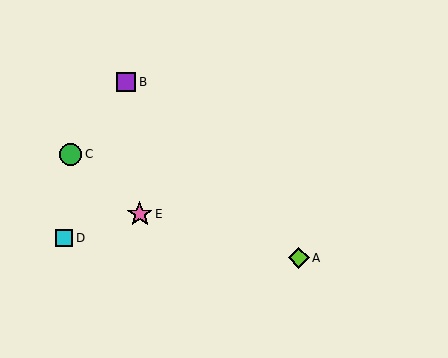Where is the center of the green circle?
The center of the green circle is at (71, 154).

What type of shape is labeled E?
Shape E is a pink star.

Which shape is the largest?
The pink star (labeled E) is the largest.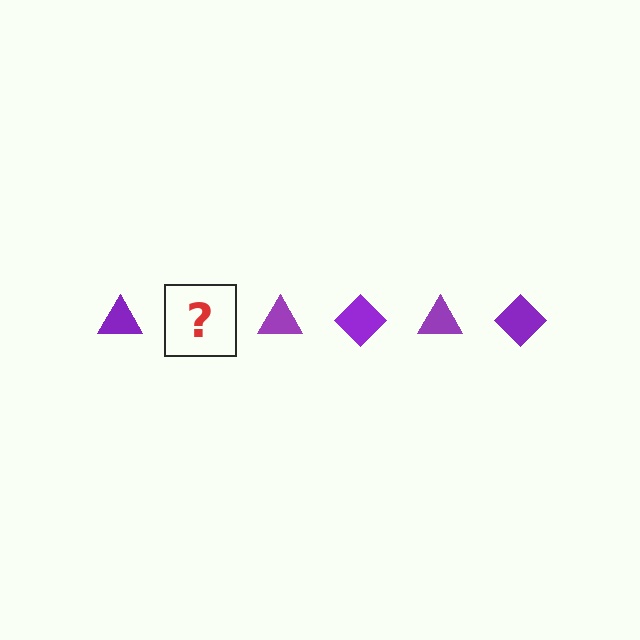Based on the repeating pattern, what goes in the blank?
The blank should be a purple diamond.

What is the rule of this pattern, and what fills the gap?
The rule is that the pattern cycles through triangle, diamond shapes in purple. The gap should be filled with a purple diamond.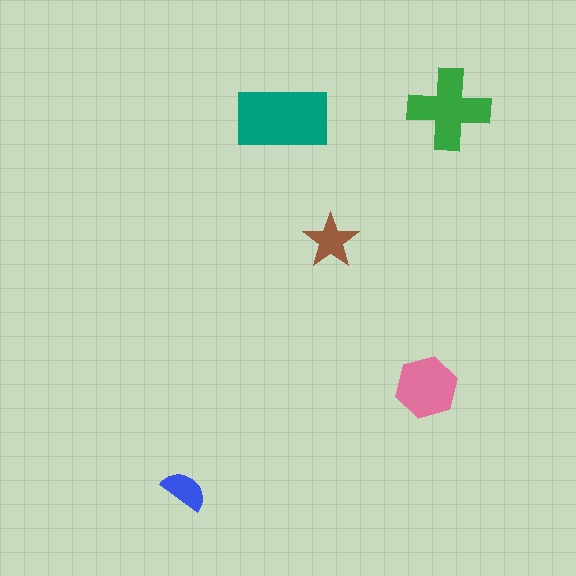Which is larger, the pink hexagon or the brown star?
The pink hexagon.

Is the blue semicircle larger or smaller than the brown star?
Smaller.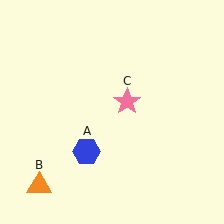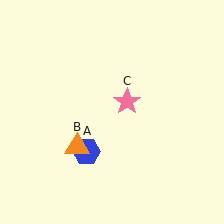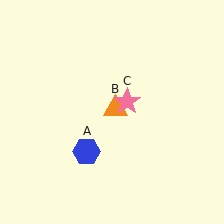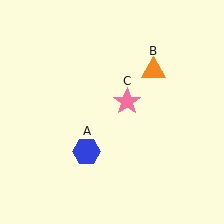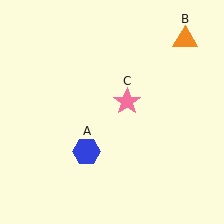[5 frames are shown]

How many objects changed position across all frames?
1 object changed position: orange triangle (object B).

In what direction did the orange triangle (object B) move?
The orange triangle (object B) moved up and to the right.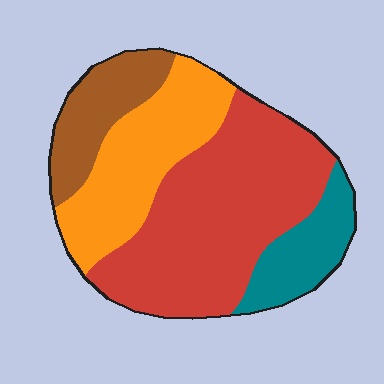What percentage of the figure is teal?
Teal covers about 15% of the figure.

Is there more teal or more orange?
Orange.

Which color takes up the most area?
Red, at roughly 45%.